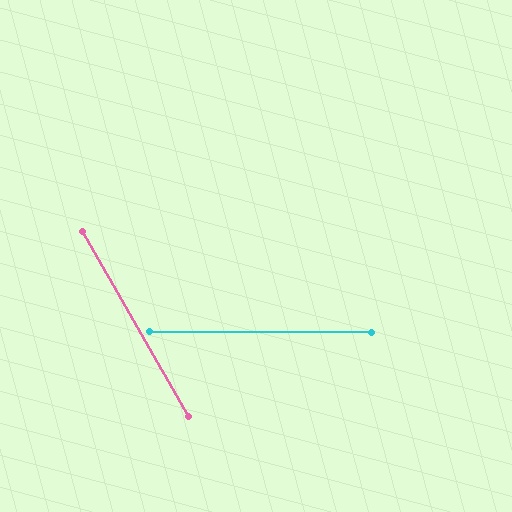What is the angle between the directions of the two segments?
Approximately 60 degrees.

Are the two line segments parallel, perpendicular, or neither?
Neither parallel nor perpendicular — they differ by about 60°.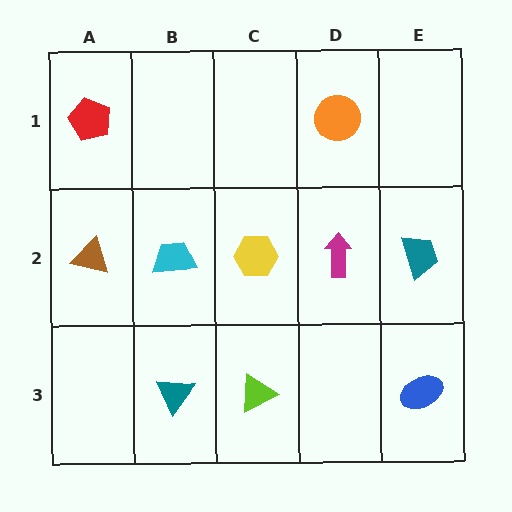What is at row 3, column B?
A teal triangle.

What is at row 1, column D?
An orange circle.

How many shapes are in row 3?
3 shapes.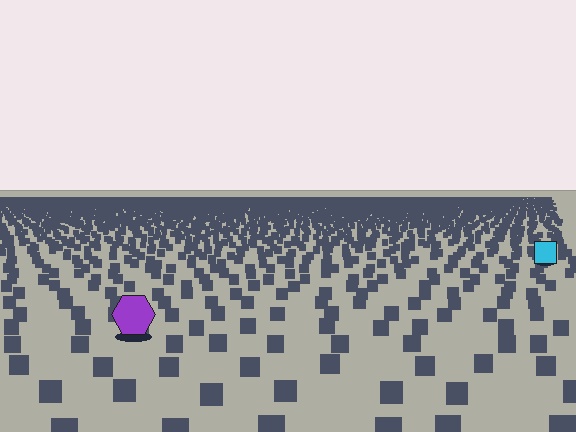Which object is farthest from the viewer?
The cyan square is farthest from the viewer. It appears smaller and the ground texture around it is denser.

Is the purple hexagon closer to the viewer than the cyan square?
Yes. The purple hexagon is closer — you can tell from the texture gradient: the ground texture is coarser near it.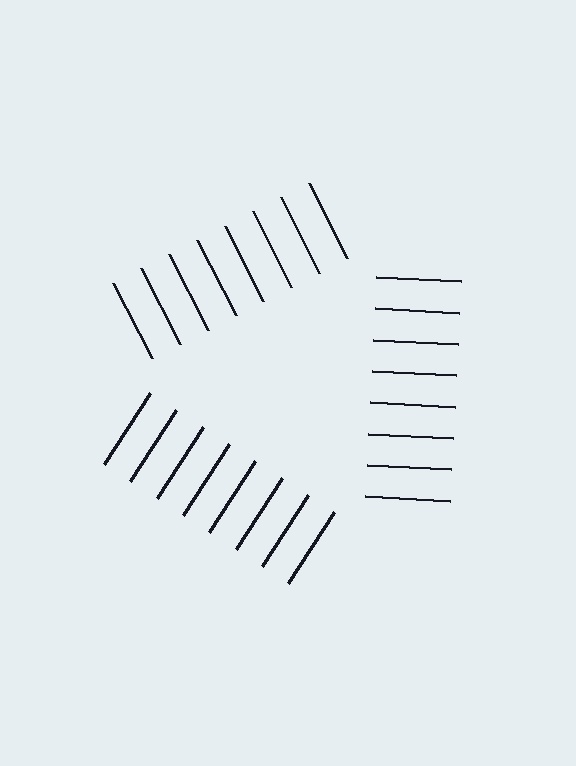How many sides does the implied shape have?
3 sides — the line-ends trace a triangle.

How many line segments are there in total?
24 — 8 along each of the 3 edges.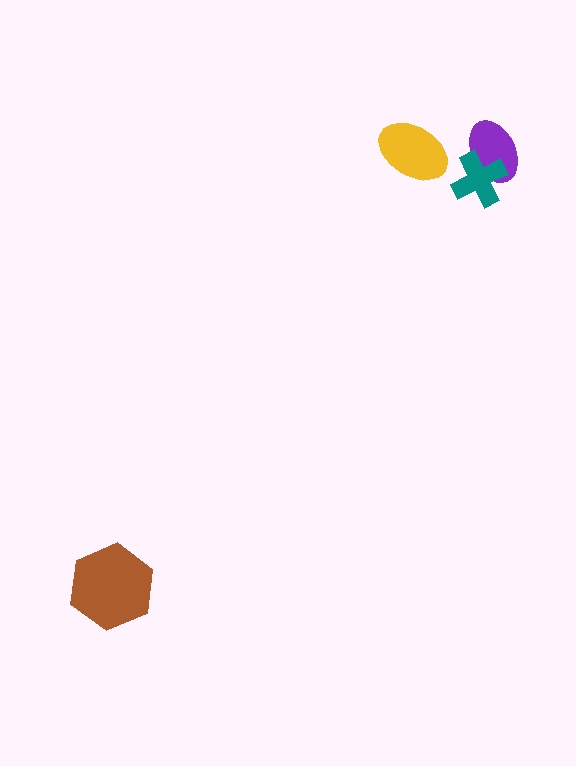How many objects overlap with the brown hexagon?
0 objects overlap with the brown hexagon.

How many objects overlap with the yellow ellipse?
0 objects overlap with the yellow ellipse.